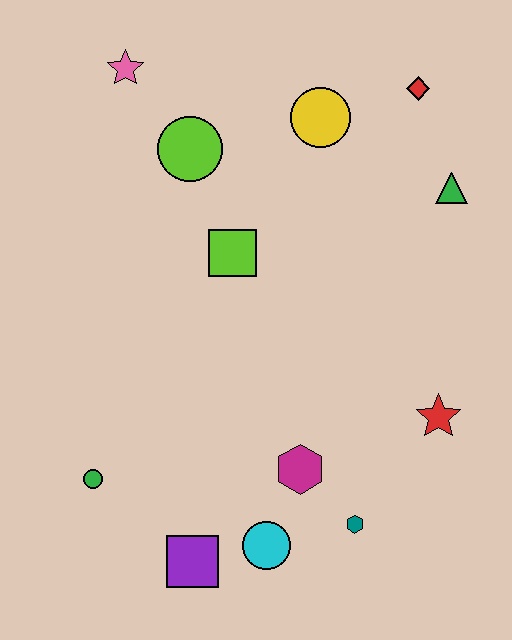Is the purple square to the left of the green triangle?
Yes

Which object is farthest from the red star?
The pink star is farthest from the red star.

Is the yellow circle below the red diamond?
Yes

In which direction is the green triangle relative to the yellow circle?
The green triangle is to the right of the yellow circle.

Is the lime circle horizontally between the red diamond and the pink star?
Yes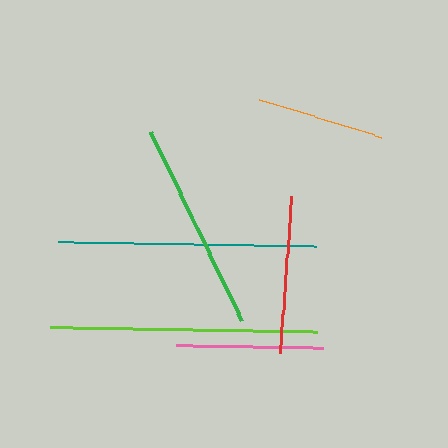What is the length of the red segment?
The red segment is approximately 157 pixels long.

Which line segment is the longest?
The lime line is the longest at approximately 267 pixels.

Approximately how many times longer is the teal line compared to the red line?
The teal line is approximately 1.6 times the length of the red line.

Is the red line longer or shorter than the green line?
The green line is longer than the red line.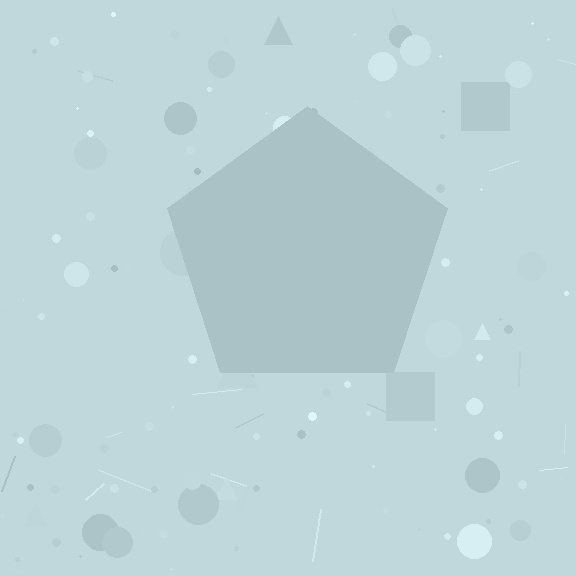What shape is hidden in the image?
A pentagon is hidden in the image.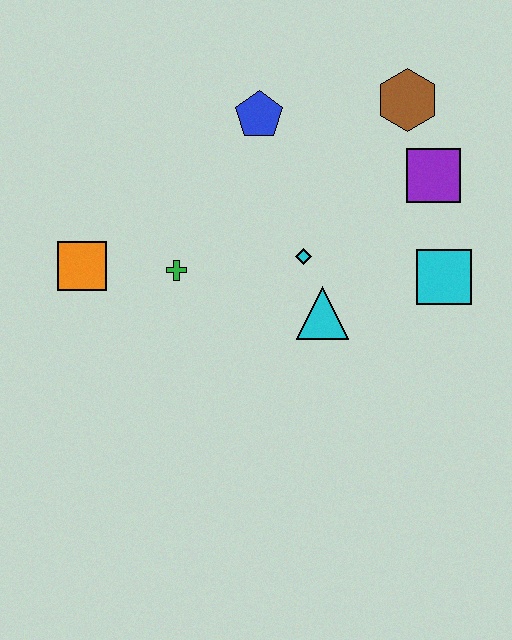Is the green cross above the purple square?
No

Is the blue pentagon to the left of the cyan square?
Yes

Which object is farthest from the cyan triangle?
The orange square is farthest from the cyan triangle.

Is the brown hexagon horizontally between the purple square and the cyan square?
No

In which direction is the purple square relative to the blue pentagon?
The purple square is to the right of the blue pentagon.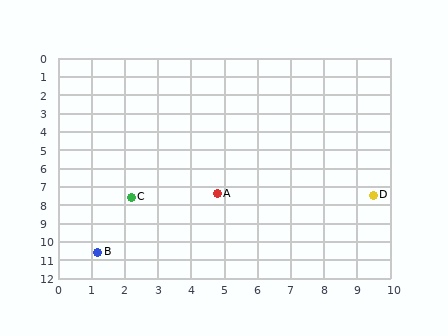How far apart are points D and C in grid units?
Points D and C are about 7.3 grid units apart.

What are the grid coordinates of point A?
Point A is at approximately (4.8, 7.4).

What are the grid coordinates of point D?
Point D is at approximately (9.5, 7.5).